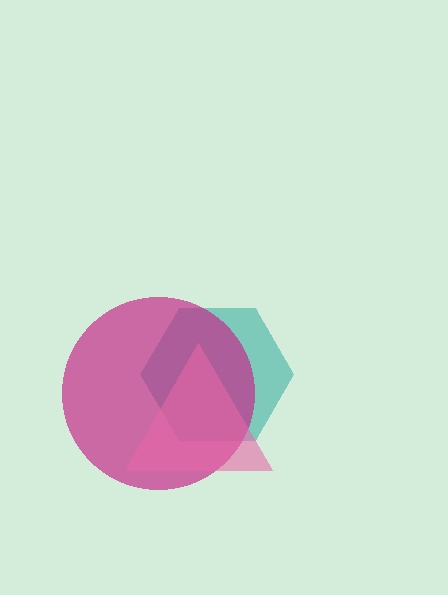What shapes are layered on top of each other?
The layered shapes are: a teal hexagon, a magenta circle, a pink triangle.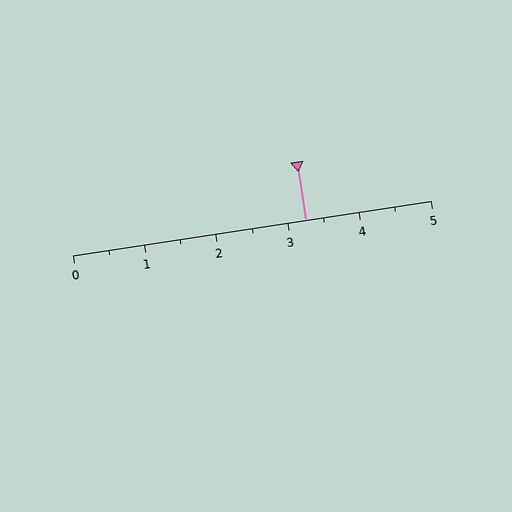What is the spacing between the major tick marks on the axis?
The major ticks are spaced 1 apart.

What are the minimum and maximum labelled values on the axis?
The axis runs from 0 to 5.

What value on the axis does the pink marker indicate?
The marker indicates approximately 3.2.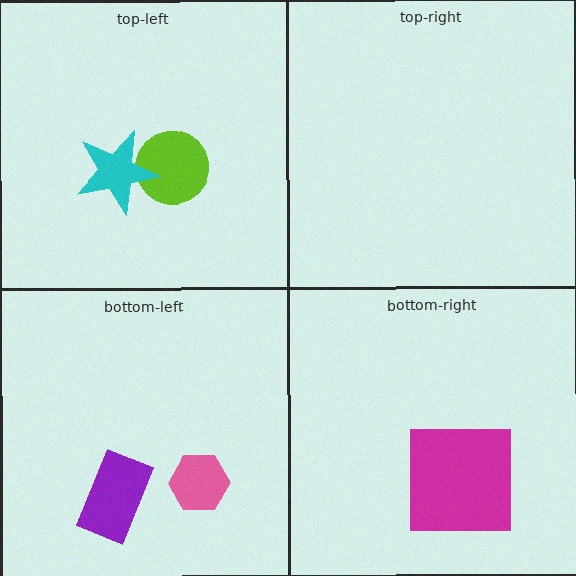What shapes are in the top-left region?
The lime circle, the cyan star.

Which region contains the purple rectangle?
The bottom-left region.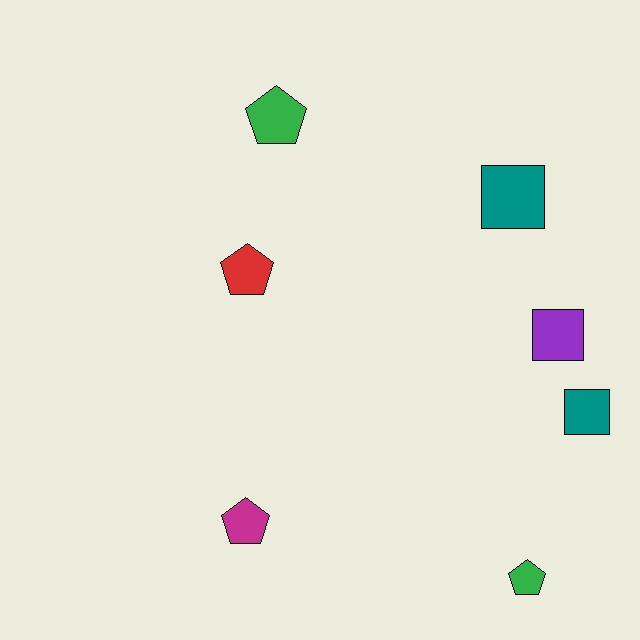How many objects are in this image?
There are 7 objects.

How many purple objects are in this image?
There is 1 purple object.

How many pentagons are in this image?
There are 4 pentagons.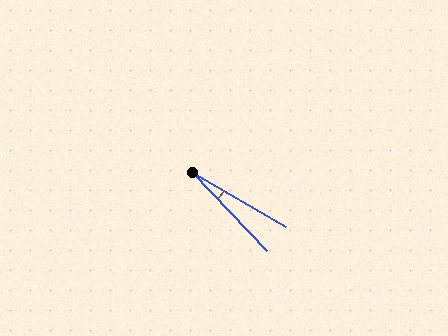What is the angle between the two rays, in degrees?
Approximately 16 degrees.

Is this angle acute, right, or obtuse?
It is acute.